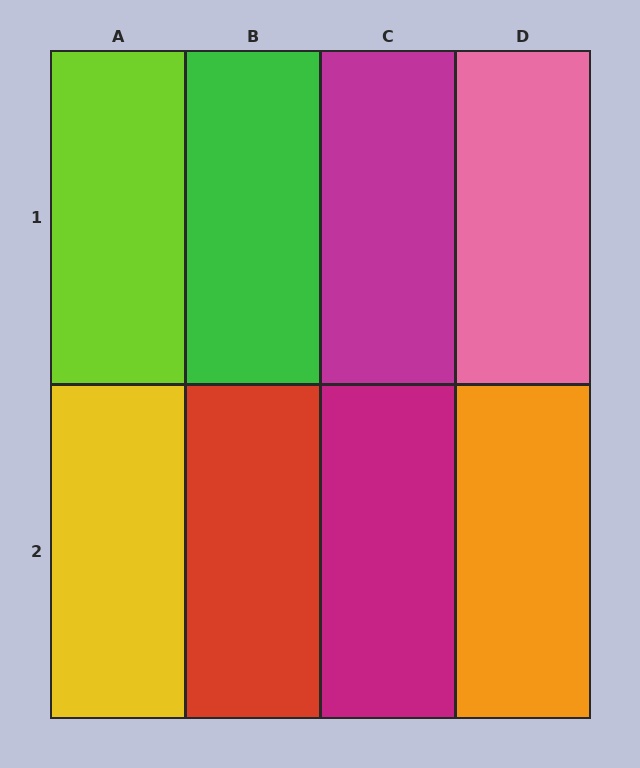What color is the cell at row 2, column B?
Red.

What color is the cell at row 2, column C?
Magenta.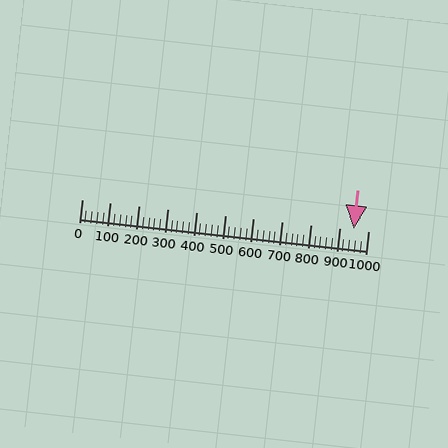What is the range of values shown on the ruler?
The ruler shows values from 0 to 1000.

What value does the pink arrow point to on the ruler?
The pink arrow points to approximately 949.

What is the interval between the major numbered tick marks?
The major tick marks are spaced 100 units apart.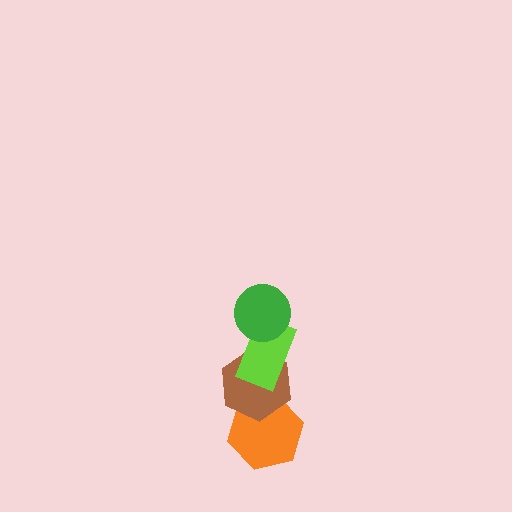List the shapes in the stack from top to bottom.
From top to bottom: the green circle, the lime rectangle, the brown hexagon, the orange hexagon.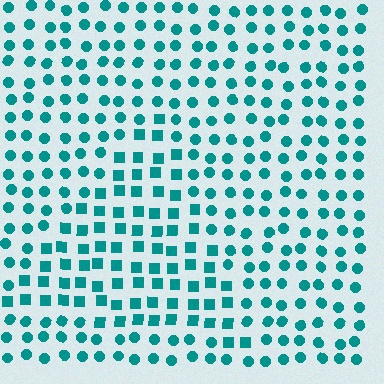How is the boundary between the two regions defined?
The boundary is defined by a change in element shape: squares inside vs. circles outside. All elements share the same color and spacing.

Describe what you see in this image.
The image is filled with small teal elements arranged in a uniform grid. A triangle-shaped region contains squares, while the surrounding area contains circles. The boundary is defined purely by the change in element shape.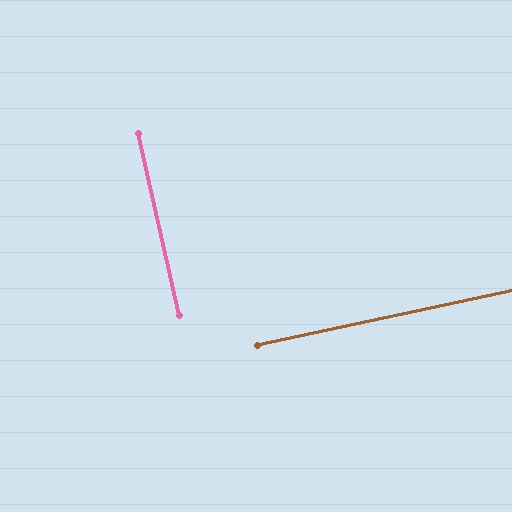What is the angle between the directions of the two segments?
Approximately 90 degrees.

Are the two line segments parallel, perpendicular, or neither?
Perpendicular — they meet at approximately 90°.